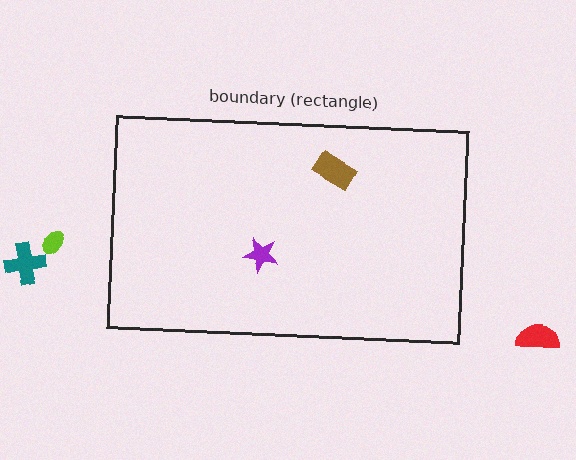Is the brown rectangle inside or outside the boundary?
Inside.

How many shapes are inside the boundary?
2 inside, 3 outside.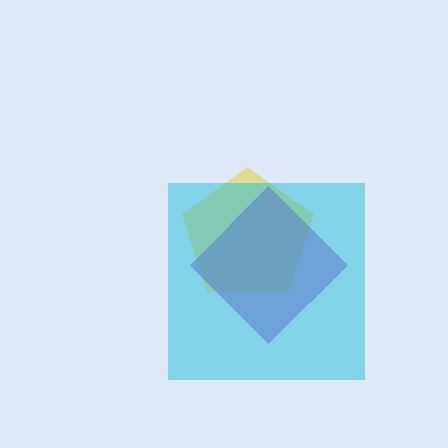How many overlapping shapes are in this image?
There are 3 overlapping shapes in the image.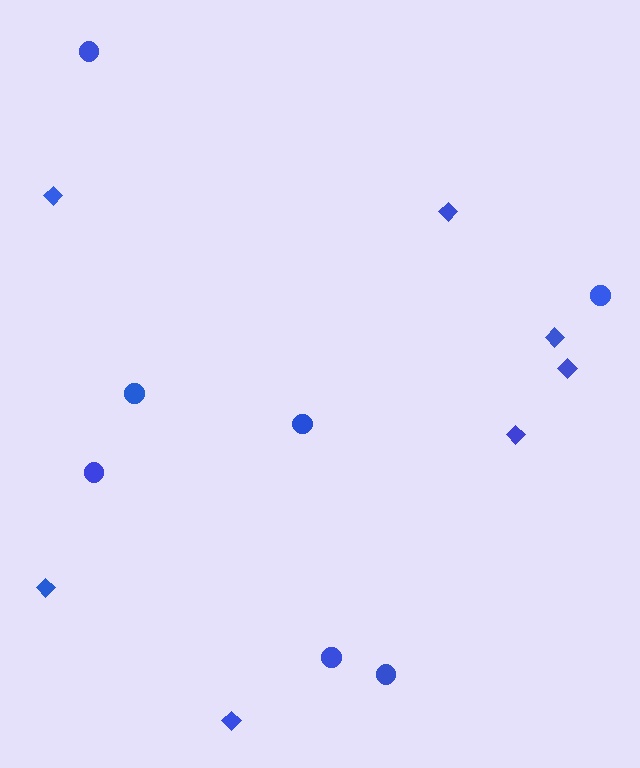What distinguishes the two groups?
There are 2 groups: one group of diamonds (7) and one group of circles (7).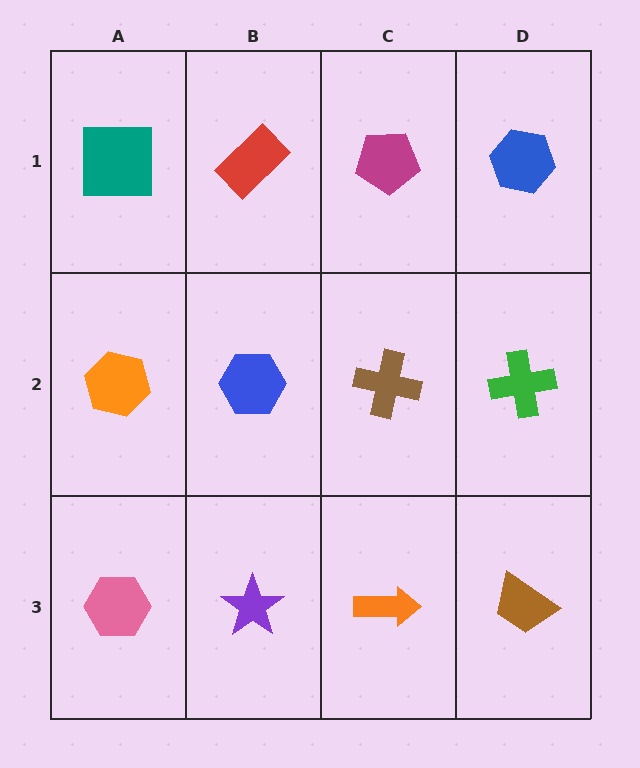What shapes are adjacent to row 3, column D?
A green cross (row 2, column D), an orange arrow (row 3, column C).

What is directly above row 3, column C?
A brown cross.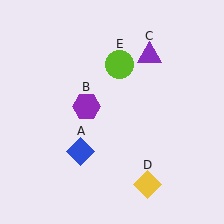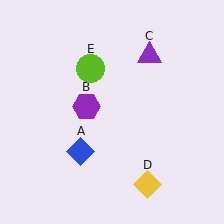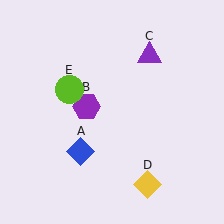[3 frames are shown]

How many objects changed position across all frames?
1 object changed position: lime circle (object E).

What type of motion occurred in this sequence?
The lime circle (object E) rotated counterclockwise around the center of the scene.